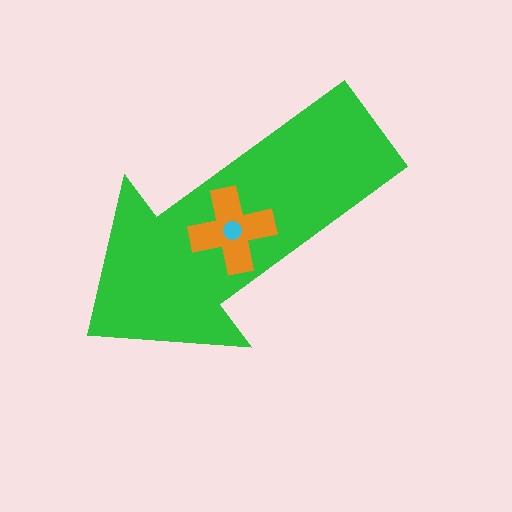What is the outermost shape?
The green arrow.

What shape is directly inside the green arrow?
The orange cross.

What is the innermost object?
The cyan circle.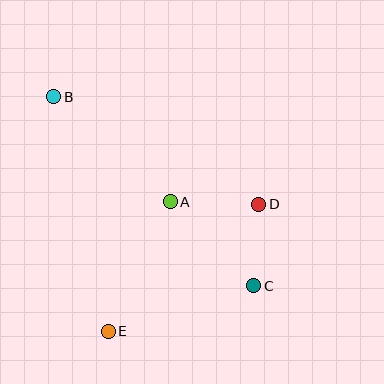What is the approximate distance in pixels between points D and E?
The distance between D and E is approximately 197 pixels.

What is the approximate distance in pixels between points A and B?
The distance between A and B is approximately 157 pixels.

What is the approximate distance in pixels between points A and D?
The distance between A and D is approximately 89 pixels.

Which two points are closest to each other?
Points C and D are closest to each other.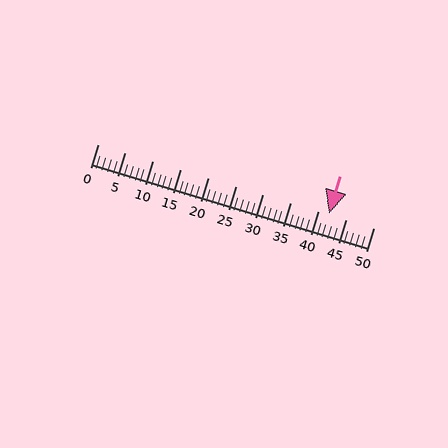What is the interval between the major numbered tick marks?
The major tick marks are spaced 5 units apart.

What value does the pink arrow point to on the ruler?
The pink arrow points to approximately 42.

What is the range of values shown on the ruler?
The ruler shows values from 0 to 50.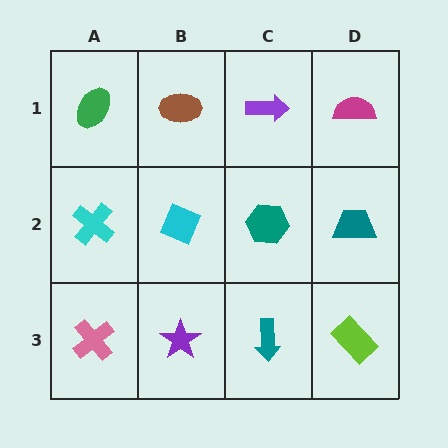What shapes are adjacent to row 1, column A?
A cyan cross (row 2, column A), a brown ellipse (row 1, column B).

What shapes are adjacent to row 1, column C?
A teal hexagon (row 2, column C), a brown ellipse (row 1, column B), a magenta semicircle (row 1, column D).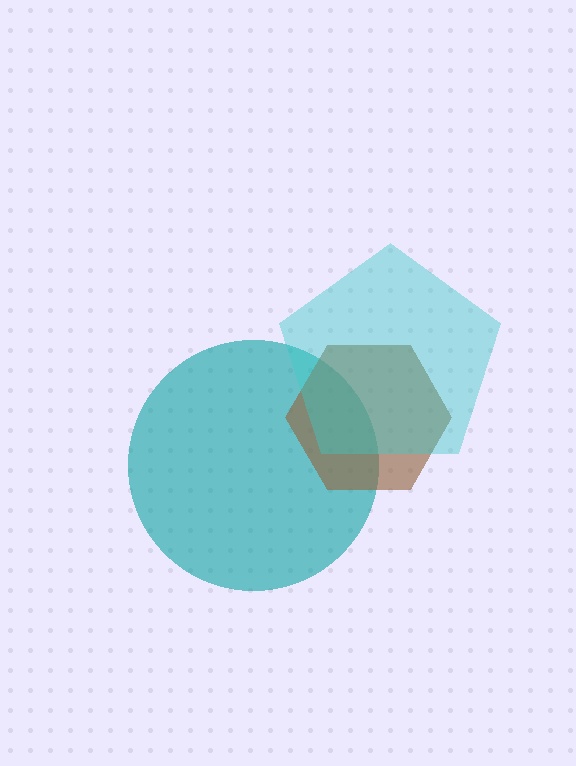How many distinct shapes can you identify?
There are 3 distinct shapes: a teal circle, a brown hexagon, a cyan pentagon.